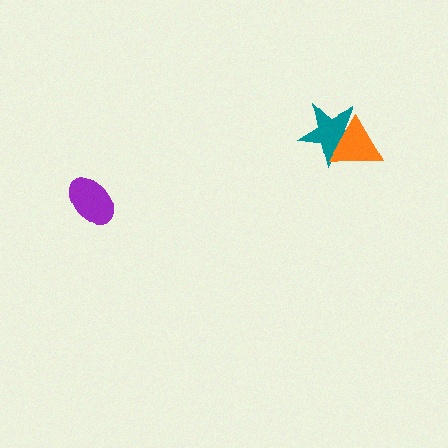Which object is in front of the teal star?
The orange triangle is in front of the teal star.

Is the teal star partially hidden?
Yes, it is partially covered by another shape.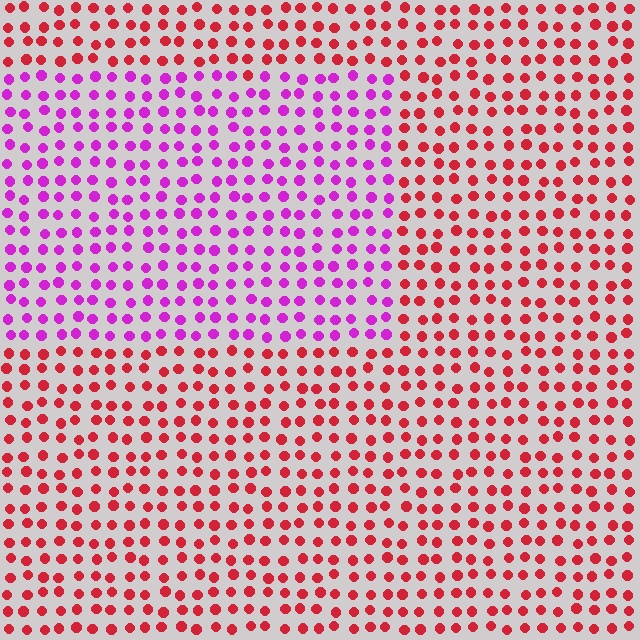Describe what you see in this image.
The image is filled with small red elements in a uniform arrangement. A rectangle-shaped region is visible where the elements are tinted to a slightly different hue, forming a subtle color boundary.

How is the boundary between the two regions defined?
The boundary is defined purely by a slight shift in hue (about 53 degrees). Spacing, size, and orientation are identical on both sides.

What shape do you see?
I see a rectangle.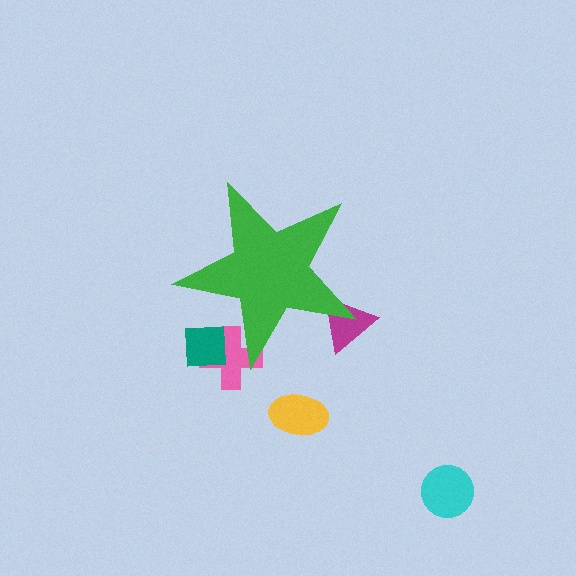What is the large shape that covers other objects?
A green star.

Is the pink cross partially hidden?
Yes, the pink cross is partially hidden behind the green star.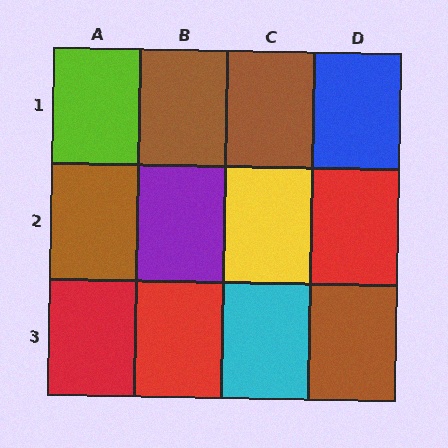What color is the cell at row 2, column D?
Red.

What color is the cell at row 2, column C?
Yellow.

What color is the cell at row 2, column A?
Brown.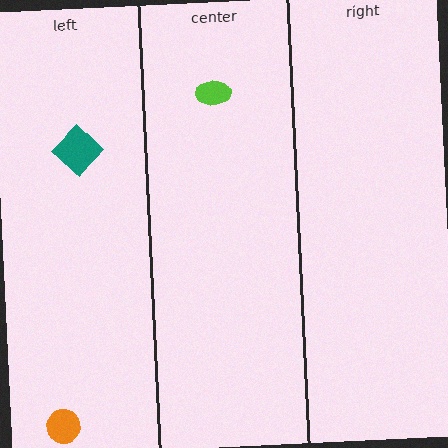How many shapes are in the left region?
2.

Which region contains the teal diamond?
The left region.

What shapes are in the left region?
The orange circle, the teal diamond.